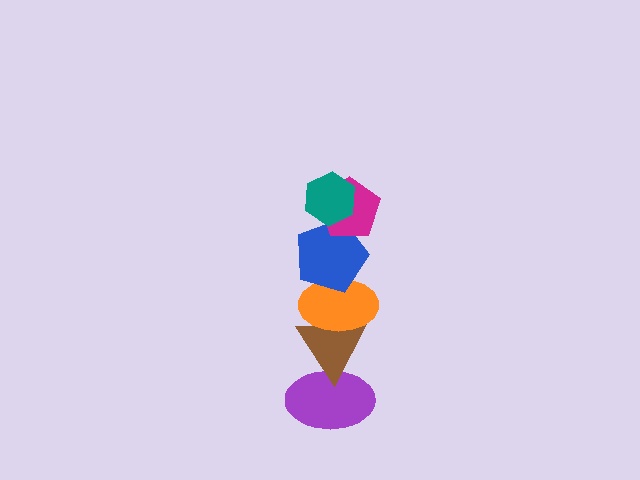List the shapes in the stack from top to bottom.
From top to bottom: the teal hexagon, the magenta pentagon, the blue pentagon, the orange ellipse, the brown triangle, the purple ellipse.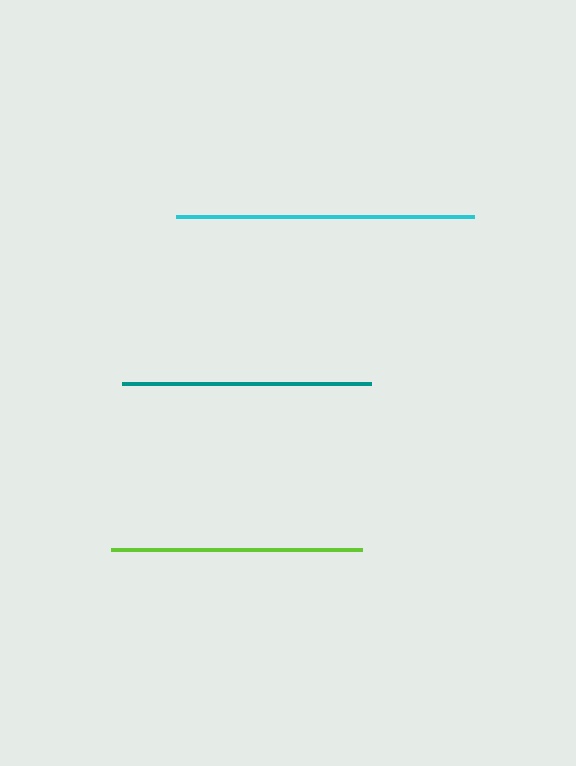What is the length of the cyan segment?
The cyan segment is approximately 297 pixels long.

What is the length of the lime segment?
The lime segment is approximately 250 pixels long.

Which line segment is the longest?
The cyan line is the longest at approximately 297 pixels.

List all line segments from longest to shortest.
From longest to shortest: cyan, lime, teal.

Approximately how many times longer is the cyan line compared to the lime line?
The cyan line is approximately 1.2 times the length of the lime line.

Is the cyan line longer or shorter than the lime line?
The cyan line is longer than the lime line.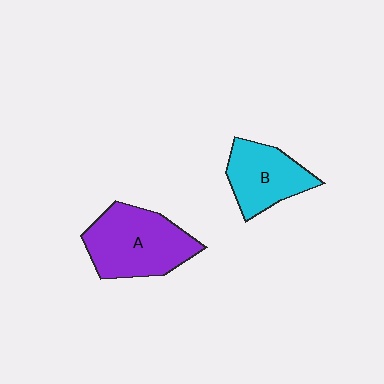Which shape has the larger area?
Shape A (purple).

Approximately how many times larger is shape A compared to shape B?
Approximately 1.4 times.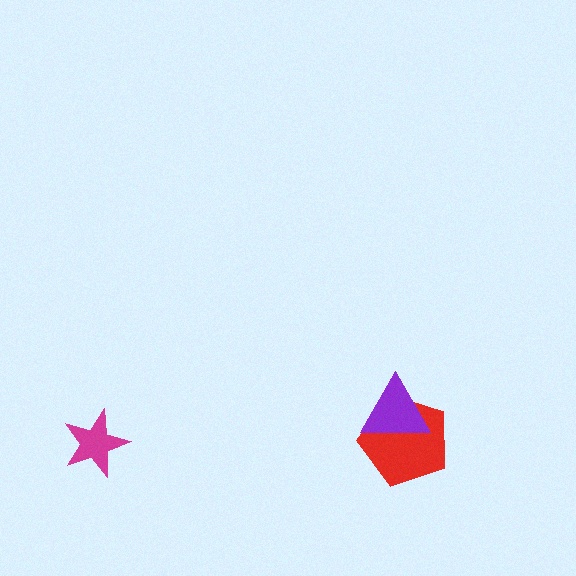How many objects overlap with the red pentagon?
1 object overlaps with the red pentagon.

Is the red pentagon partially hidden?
Yes, it is partially covered by another shape.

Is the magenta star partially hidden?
No, no other shape covers it.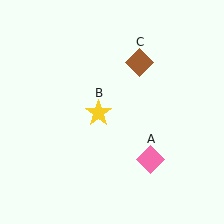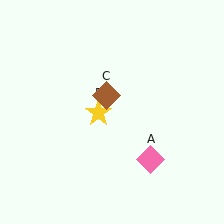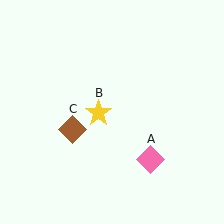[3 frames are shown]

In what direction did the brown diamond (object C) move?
The brown diamond (object C) moved down and to the left.